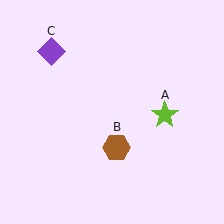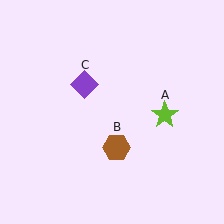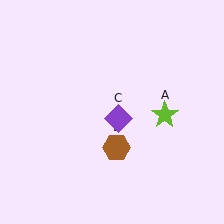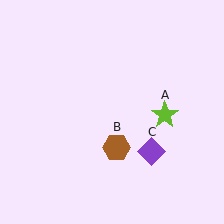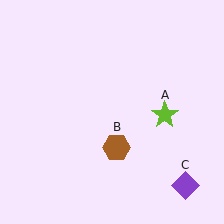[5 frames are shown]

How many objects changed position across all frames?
1 object changed position: purple diamond (object C).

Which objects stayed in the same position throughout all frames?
Lime star (object A) and brown hexagon (object B) remained stationary.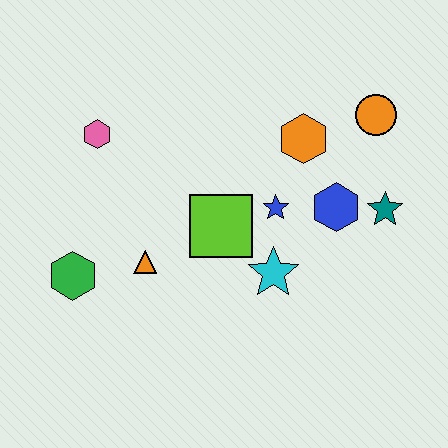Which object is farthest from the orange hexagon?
The green hexagon is farthest from the orange hexagon.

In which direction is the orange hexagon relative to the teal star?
The orange hexagon is to the left of the teal star.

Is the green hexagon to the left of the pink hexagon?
Yes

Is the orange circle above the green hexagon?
Yes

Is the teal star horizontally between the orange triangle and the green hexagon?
No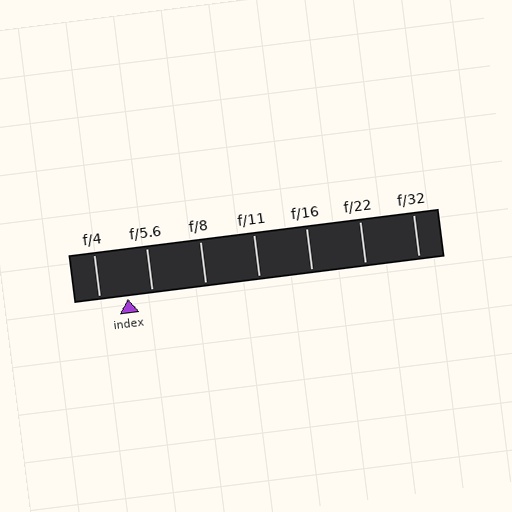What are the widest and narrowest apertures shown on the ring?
The widest aperture shown is f/4 and the narrowest is f/32.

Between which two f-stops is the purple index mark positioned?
The index mark is between f/4 and f/5.6.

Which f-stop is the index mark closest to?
The index mark is closest to f/5.6.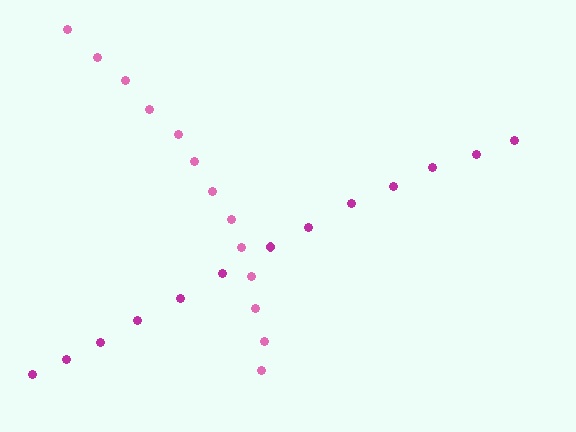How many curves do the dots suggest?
There are 2 distinct paths.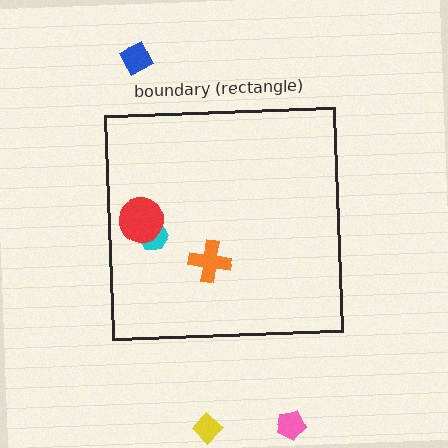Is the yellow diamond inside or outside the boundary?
Outside.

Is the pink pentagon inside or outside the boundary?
Outside.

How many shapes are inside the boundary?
3 inside, 3 outside.